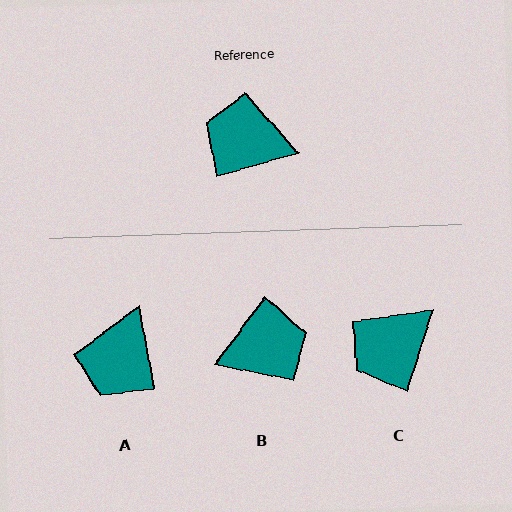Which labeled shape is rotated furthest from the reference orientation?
B, about 143 degrees away.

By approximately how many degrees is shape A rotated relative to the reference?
Approximately 85 degrees counter-clockwise.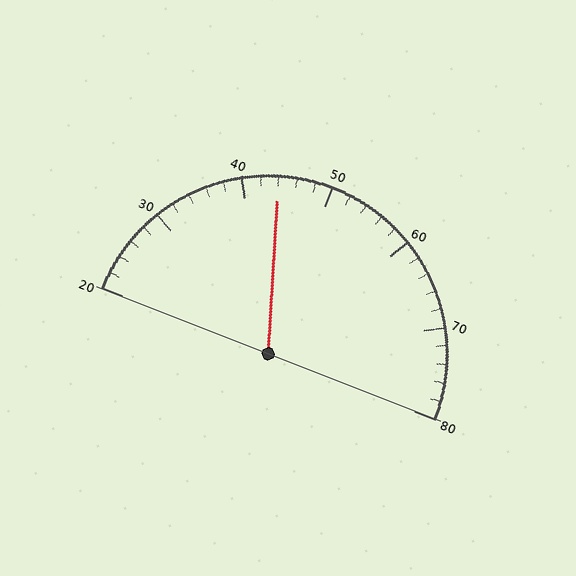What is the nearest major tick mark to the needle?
The nearest major tick mark is 40.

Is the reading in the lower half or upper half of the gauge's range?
The reading is in the lower half of the range (20 to 80).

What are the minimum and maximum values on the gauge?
The gauge ranges from 20 to 80.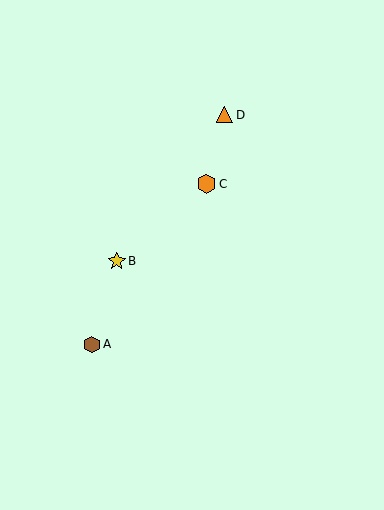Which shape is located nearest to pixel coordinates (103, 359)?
The brown hexagon (labeled A) at (92, 344) is nearest to that location.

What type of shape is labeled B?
Shape B is a yellow star.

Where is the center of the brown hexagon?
The center of the brown hexagon is at (92, 344).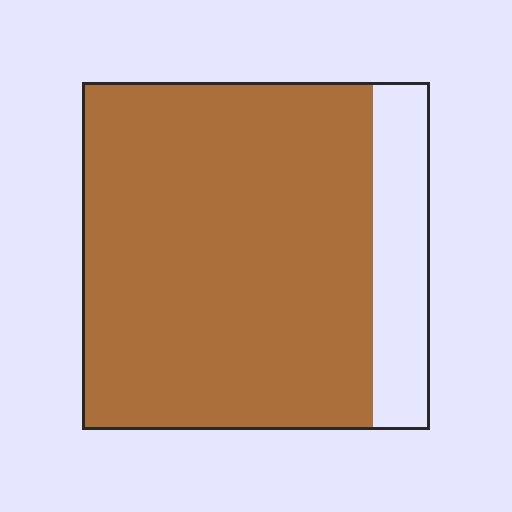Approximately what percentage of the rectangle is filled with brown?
Approximately 85%.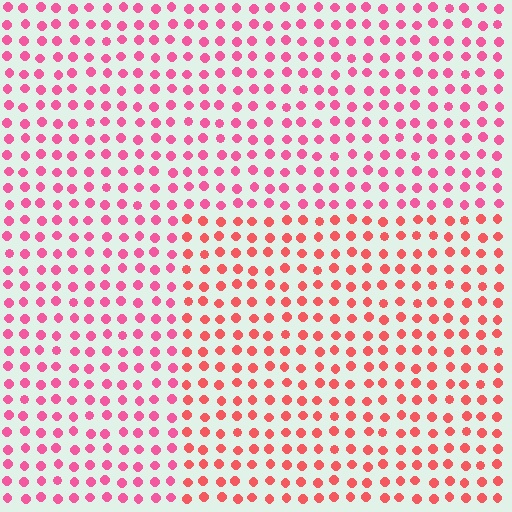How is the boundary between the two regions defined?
The boundary is defined purely by a slight shift in hue (about 26 degrees). Spacing, size, and orientation are identical on both sides.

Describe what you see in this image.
The image is filled with small pink elements in a uniform arrangement. A rectangle-shaped region is visible where the elements are tinted to a slightly different hue, forming a subtle color boundary.